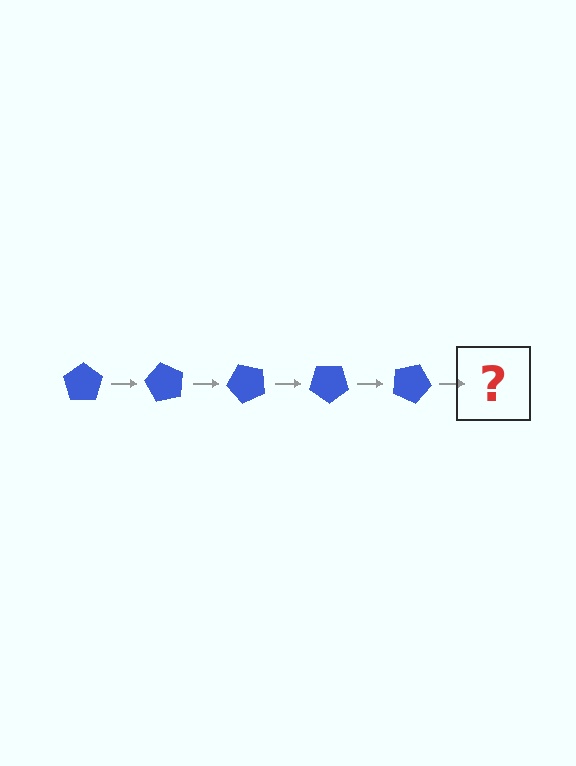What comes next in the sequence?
The next element should be a blue pentagon rotated 300 degrees.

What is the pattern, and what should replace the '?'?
The pattern is that the pentagon rotates 60 degrees each step. The '?' should be a blue pentagon rotated 300 degrees.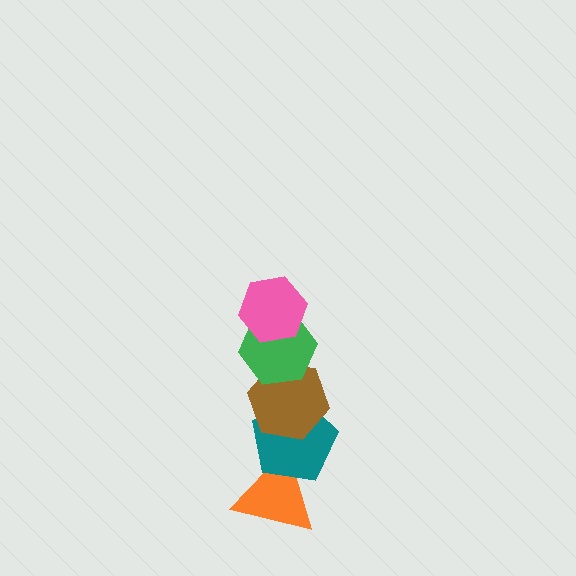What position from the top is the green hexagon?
The green hexagon is 2nd from the top.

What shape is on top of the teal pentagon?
The brown hexagon is on top of the teal pentagon.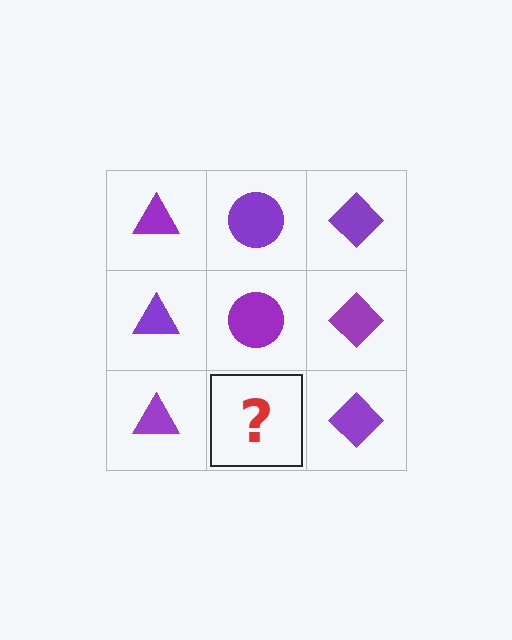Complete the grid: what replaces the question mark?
The question mark should be replaced with a purple circle.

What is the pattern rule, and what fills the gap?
The rule is that each column has a consistent shape. The gap should be filled with a purple circle.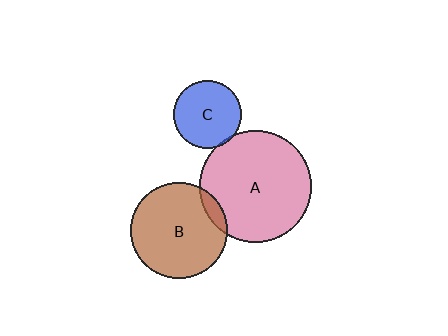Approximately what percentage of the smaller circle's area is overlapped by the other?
Approximately 5%.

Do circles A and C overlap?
Yes.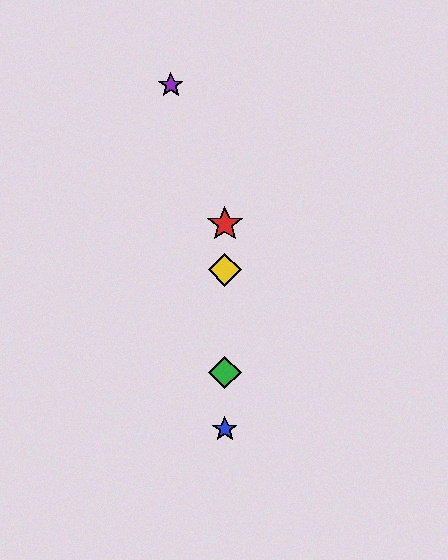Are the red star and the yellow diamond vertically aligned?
Yes, both are at x≈225.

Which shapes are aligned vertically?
The red star, the blue star, the green diamond, the yellow diamond are aligned vertically.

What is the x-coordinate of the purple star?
The purple star is at x≈171.